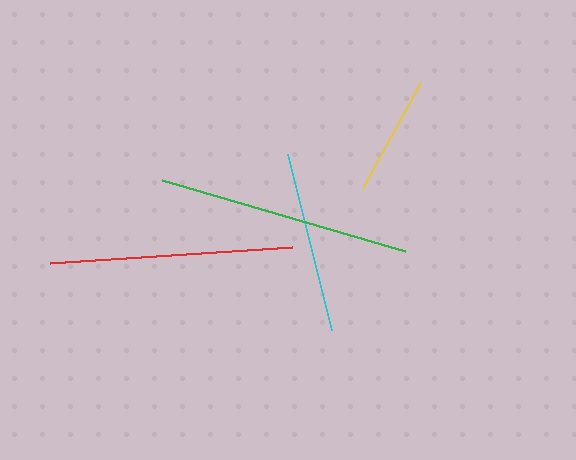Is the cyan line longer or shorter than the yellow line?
The cyan line is longer than the yellow line.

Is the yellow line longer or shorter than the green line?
The green line is longer than the yellow line.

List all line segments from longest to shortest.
From longest to shortest: green, red, cyan, yellow.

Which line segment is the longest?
The green line is the longest at approximately 254 pixels.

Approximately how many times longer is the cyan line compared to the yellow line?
The cyan line is approximately 1.5 times the length of the yellow line.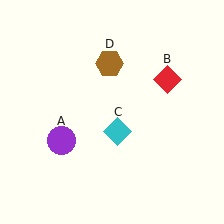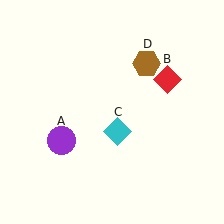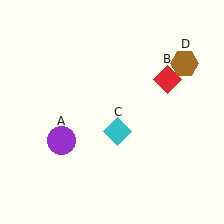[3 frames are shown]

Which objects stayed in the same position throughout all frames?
Purple circle (object A) and red diamond (object B) and cyan diamond (object C) remained stationary.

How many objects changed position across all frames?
1 object changed position: brown hexagon (object D).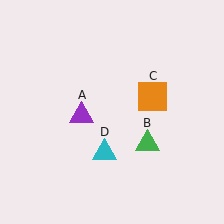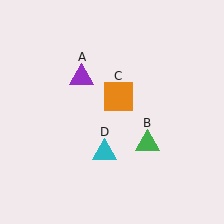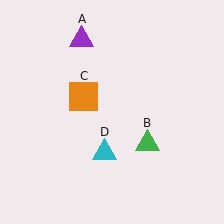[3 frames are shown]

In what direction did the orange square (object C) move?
The orange square (object C) moved left.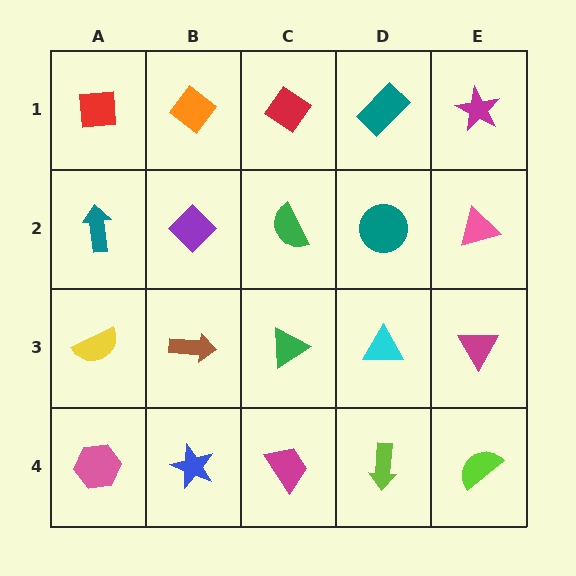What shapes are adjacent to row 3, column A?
A teal arrow (row 2, column A), a pink hexagon (row 4, column A), a brown arrow (row 3, column B).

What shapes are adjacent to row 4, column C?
A green triangle (row 3, column C), a blue star (row 4, column B), a lime arrow (row 4, column D).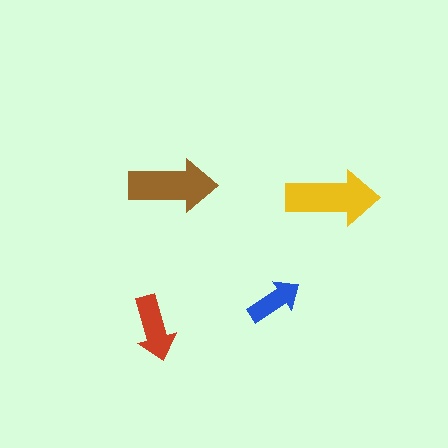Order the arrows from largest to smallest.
the yellow one, the brown one, the red one, the blue one.